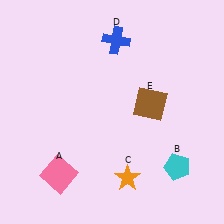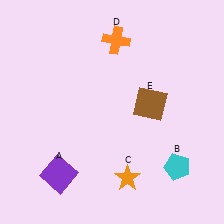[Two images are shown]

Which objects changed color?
A changed from pink to purple. D changed from blue to orange.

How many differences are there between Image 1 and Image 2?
There are 2 differences between the two images.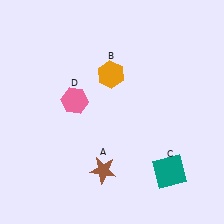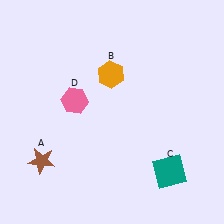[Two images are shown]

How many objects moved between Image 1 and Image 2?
1 object moved between the two images.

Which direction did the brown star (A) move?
The brown star (A) moved left.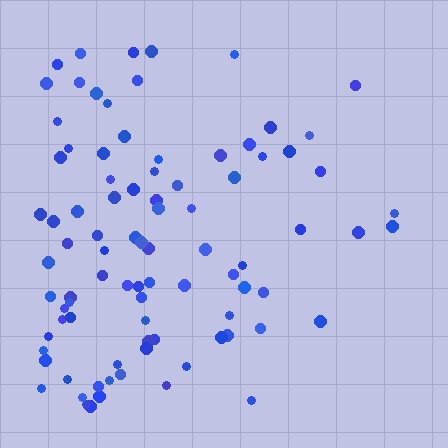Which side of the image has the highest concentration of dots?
The left.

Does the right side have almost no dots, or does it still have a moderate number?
Still a moderate number, just noticeably fewer than the left.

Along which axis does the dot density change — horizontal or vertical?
Horizontal.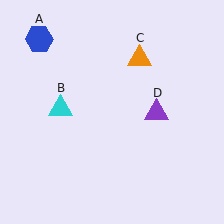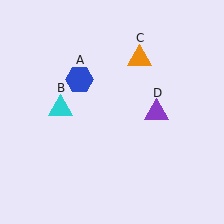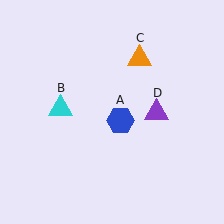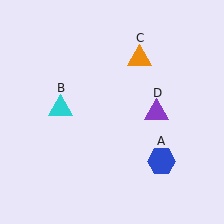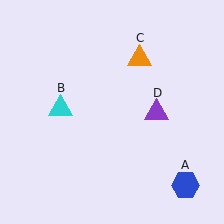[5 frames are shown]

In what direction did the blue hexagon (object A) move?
The blue hexagon (object A) moved down and to the right.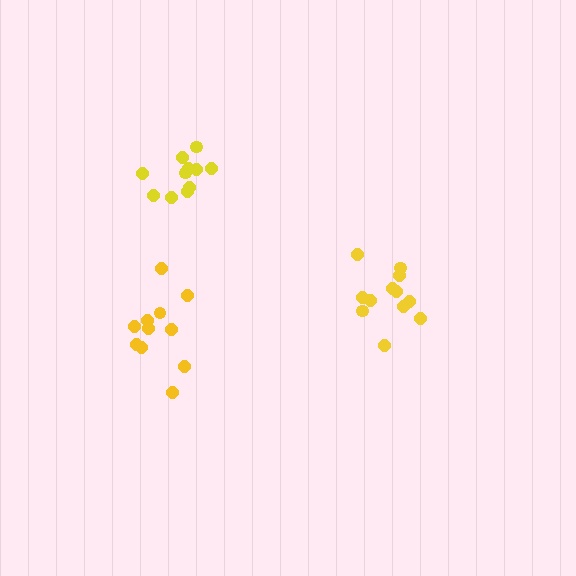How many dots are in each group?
Group 1: 11 dots, Group 2: 12 dots, Group 3: 11 dots (34 total).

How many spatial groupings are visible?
There are 3 spatial groupings.